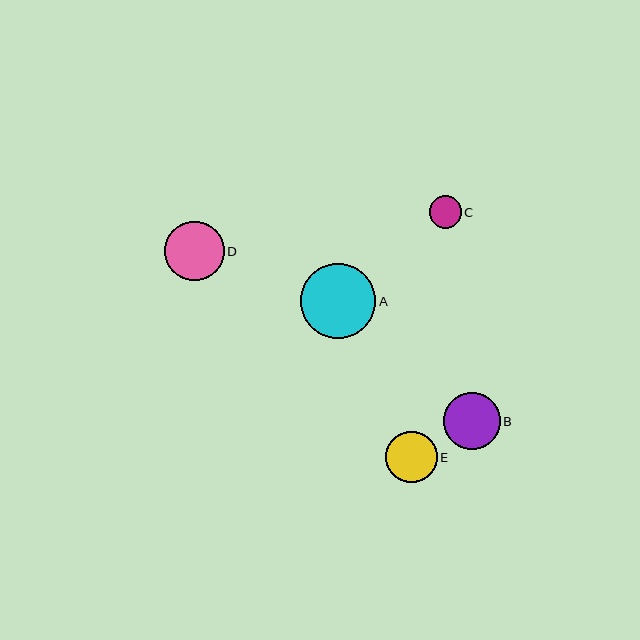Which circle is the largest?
Circle A is the largest with a size of approximately 75 pixels.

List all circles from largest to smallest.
From largest to smallest: A, D, B, E, C.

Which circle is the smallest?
Circle C is the smallest with a size of approximately 32 pixels.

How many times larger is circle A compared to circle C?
Circle A is approximately 2.3 times the size of circle C.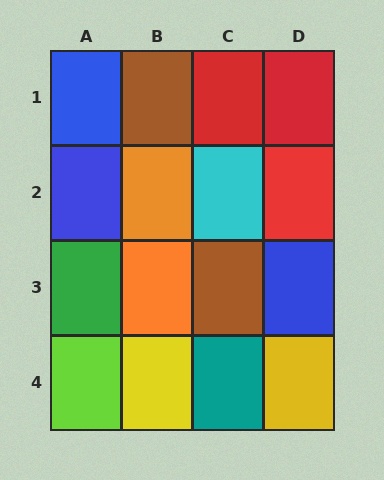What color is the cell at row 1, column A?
Blue.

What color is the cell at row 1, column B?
Brown.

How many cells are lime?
1 cell is lime.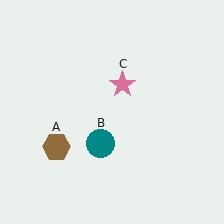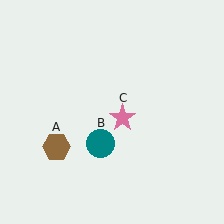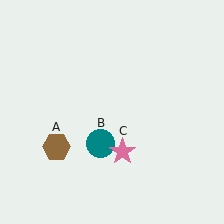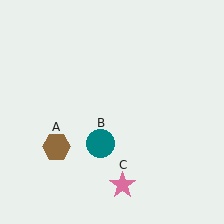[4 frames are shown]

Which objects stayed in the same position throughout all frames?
Brown hexagon (object A) and teal circle (object B) remained stationary.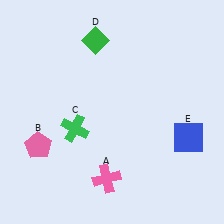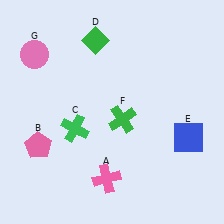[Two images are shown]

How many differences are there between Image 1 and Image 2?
There are 2 differences between the two images.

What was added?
A green cross (F), a pink circle (G) were added in Image 2.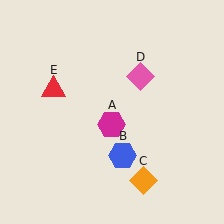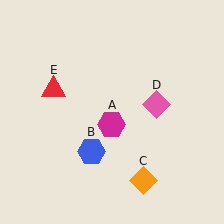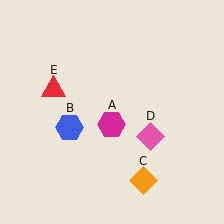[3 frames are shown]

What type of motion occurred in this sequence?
The blue hexagon (object B), pink diamond (object D) rotated clockwise around the center of the scene.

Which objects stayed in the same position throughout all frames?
Magenta hexagon (object A) and orange diamond (object C) and red triangle (object E) remained stationary.